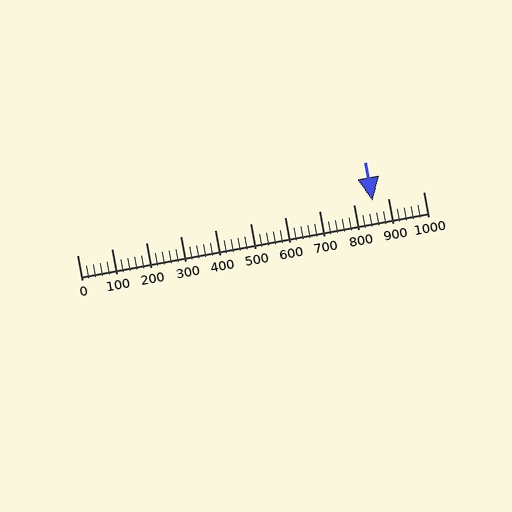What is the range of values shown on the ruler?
The ruler shows values from 0 to 1000.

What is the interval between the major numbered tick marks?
The major tick marks are spaced 100 units apart.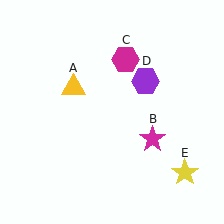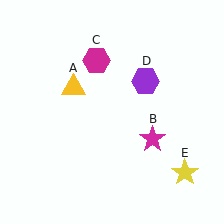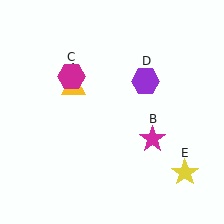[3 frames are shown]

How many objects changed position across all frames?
1 object changed position: magenta hexagon (object C).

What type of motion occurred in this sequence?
The magenta hexagon (object C) rotated counterclockwise around the center of the scene.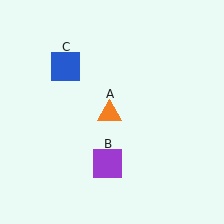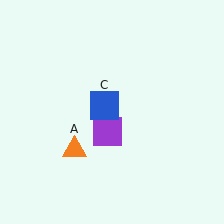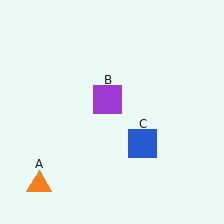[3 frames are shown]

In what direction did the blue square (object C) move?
The blue square (object C) moved down and to the right.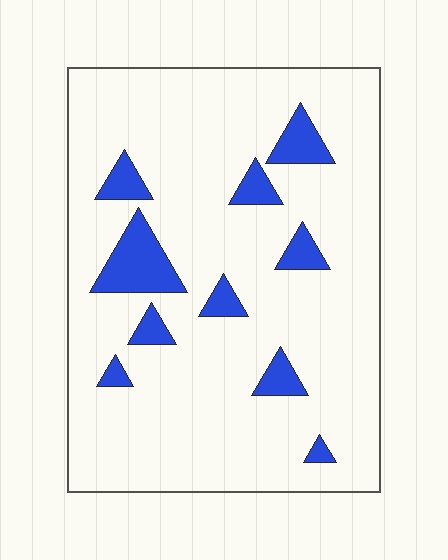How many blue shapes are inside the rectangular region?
10.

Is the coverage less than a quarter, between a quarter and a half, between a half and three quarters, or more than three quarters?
Less than a quarter.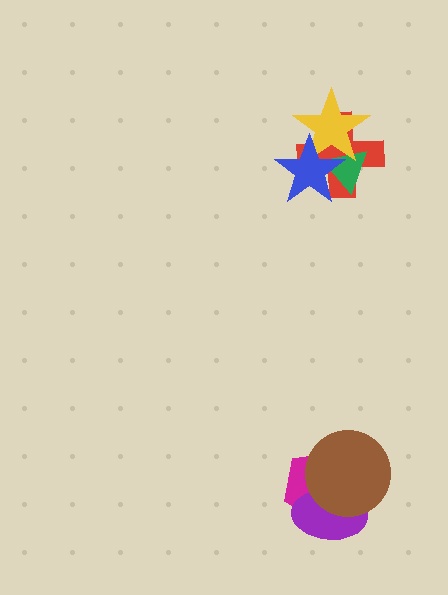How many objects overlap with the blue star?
3 objects overlap with the blue star.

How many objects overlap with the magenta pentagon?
2 objects overlap with the magenta pentagon.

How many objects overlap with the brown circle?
2 objects overlap with the brown circle.